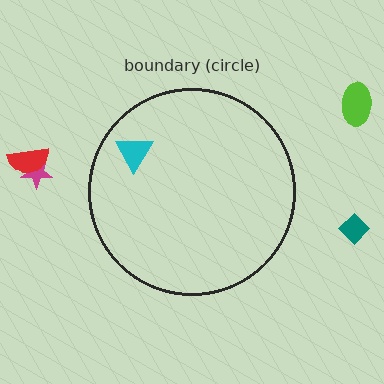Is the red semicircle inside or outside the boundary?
Outside.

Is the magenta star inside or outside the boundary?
Outside.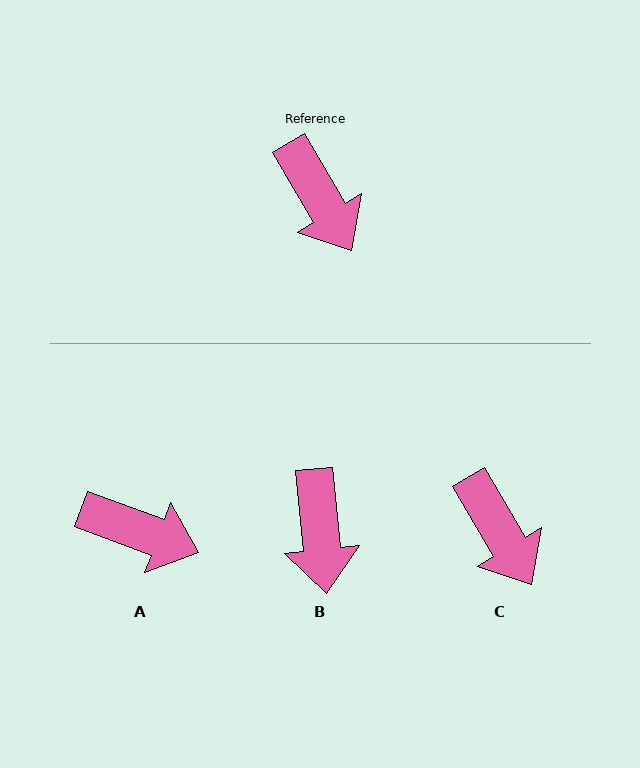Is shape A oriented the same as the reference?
No, it is off by about 39 degrees.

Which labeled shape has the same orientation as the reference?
C.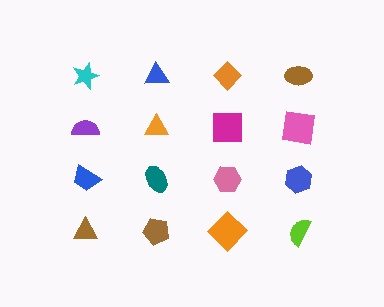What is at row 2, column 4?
A pink square.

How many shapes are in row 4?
4 shapes.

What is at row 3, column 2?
A teal ellipse.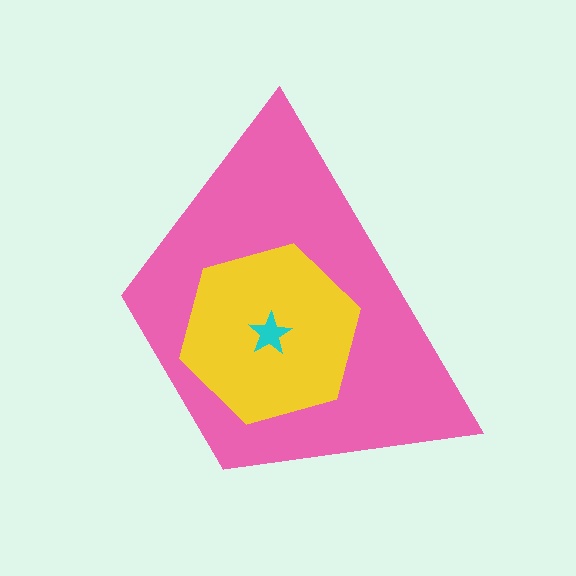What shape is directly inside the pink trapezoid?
The yellow hexagon.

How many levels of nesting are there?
3.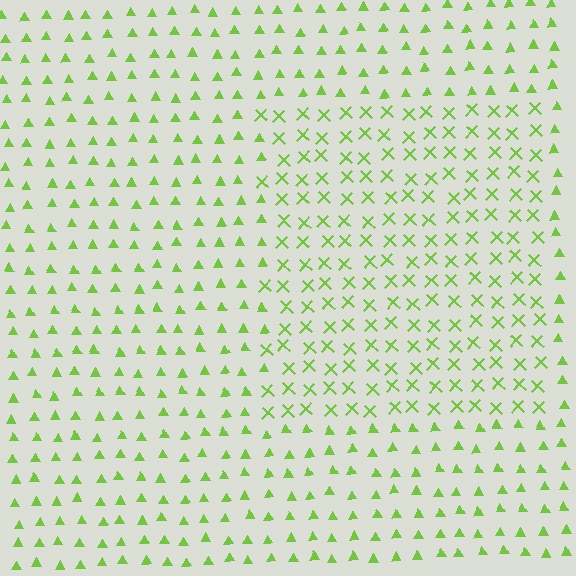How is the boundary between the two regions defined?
The boundary is defined by a change in element shape: X marks inside vs. triangles outside. All elements share the same color and spacing.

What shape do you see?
I see a rectangle.